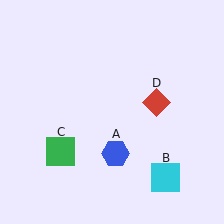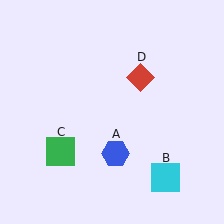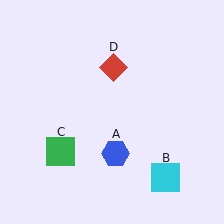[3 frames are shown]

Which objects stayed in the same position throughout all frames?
Blue hexagon (object A) and cyan square (object B) and green square (object C) remained stationary.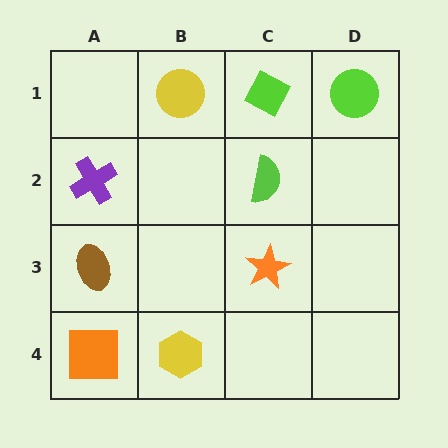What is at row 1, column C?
A lime diamond.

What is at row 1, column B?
A yellow circle.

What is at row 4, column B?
A yellow hexagon.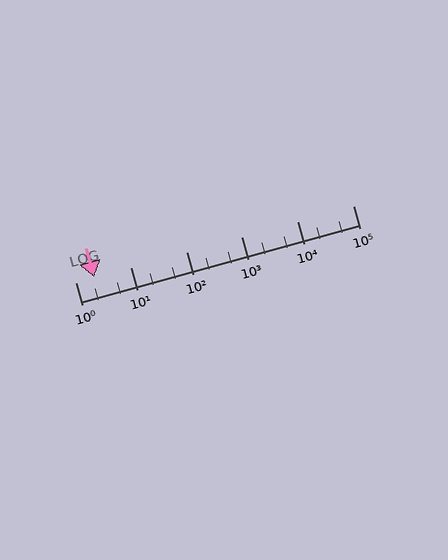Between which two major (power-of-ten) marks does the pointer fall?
The pointer is between 1 and 10.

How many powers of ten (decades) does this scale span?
The scale spans 5 decades, from 1 to 100000.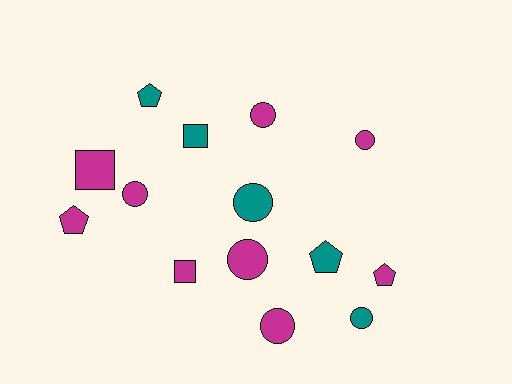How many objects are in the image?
There are 14 objects.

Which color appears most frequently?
Magenta, with 9 objects.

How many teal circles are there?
There are 2 teal circles.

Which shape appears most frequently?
Circle, with 7 objects.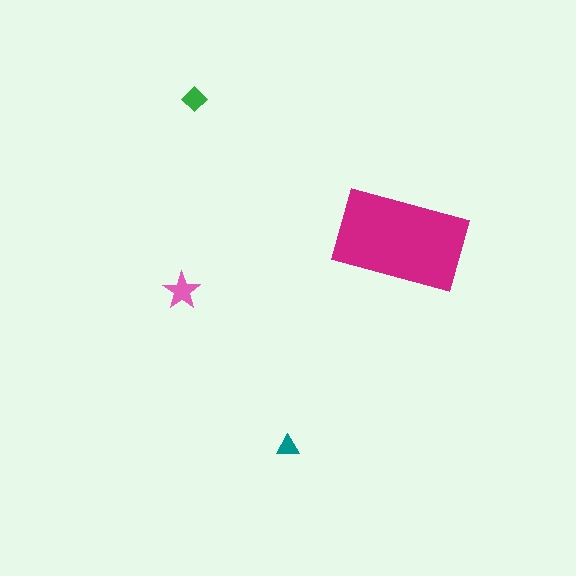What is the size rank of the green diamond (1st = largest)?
3rd.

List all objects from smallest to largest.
The teal triangle, the green diamond, the pink star, the magenta rectangle.